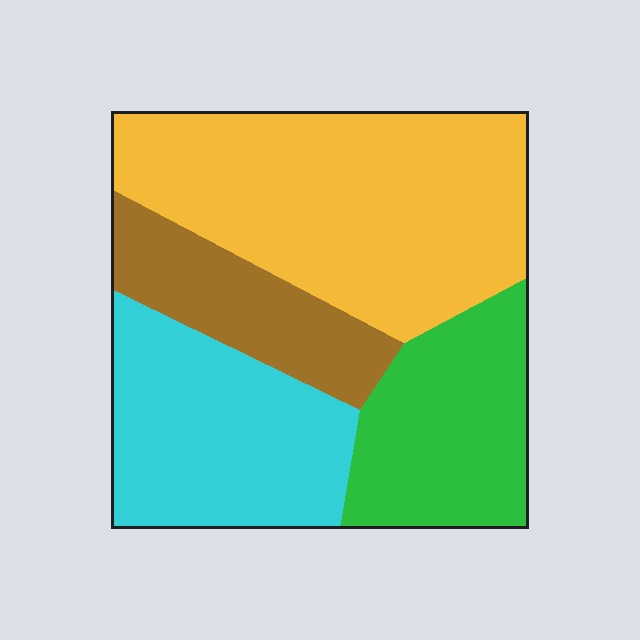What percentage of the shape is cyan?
Cyan covers about 25% of the shape.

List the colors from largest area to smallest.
From largest to smallest: yellow, cyan, green, brown.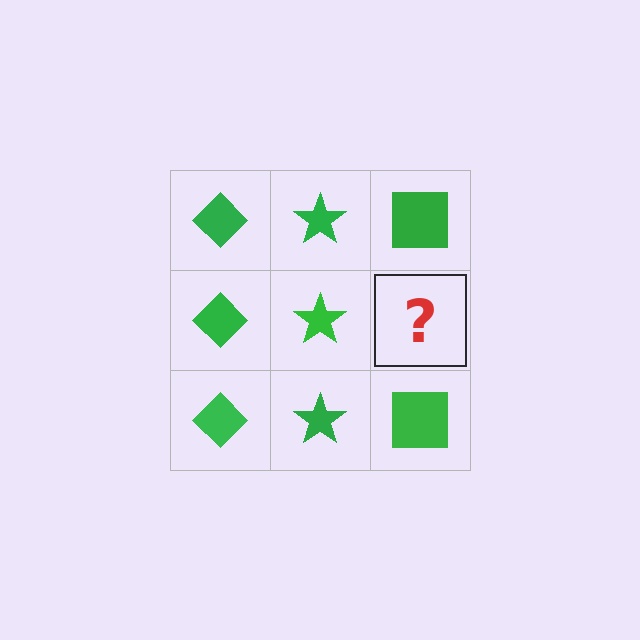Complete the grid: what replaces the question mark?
The question mark should be replaced with a green square.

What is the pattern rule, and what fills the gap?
The rule is that each column has a consistent shape. The gap should be filled with a green square.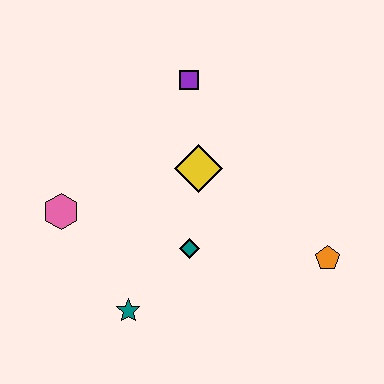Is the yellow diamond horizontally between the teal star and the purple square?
No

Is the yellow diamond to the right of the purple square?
Yes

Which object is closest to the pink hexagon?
The teal star is closest to the pink hexagon.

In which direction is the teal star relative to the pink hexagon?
The teal star is below the pink hexagon.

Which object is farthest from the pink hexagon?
The orange pentagon is farthest from the pink hexagon.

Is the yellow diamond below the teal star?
No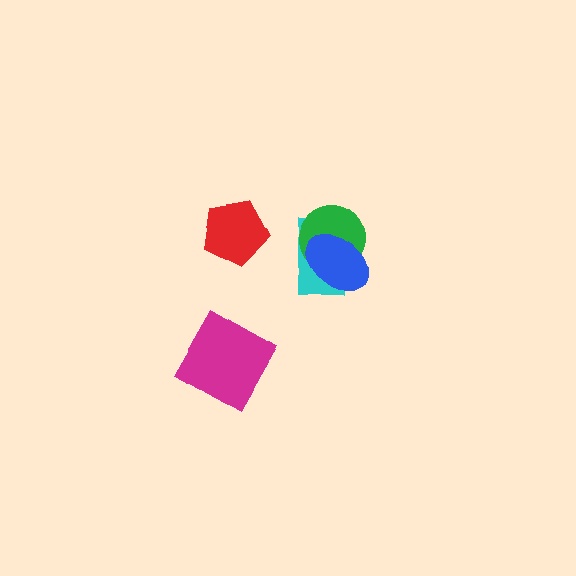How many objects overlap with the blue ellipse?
2 objects overlap with the blue ellipse.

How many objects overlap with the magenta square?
0 objects overlap with the magenta square.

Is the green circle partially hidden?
Yes, it is partially covered by another shape.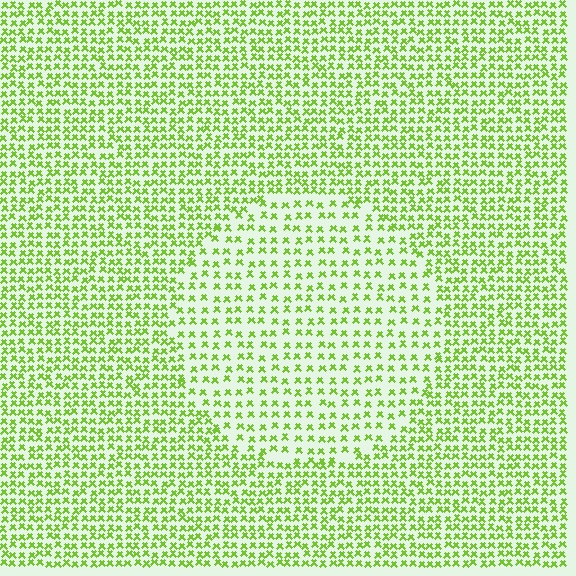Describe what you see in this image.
The image contains small lime elements arranged at two different densities. A circle-shaped region is visible where the elements are less densely packed than the surrounding area.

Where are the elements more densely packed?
The elements are more densely packed outside the circle boundary.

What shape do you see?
I see a circle.